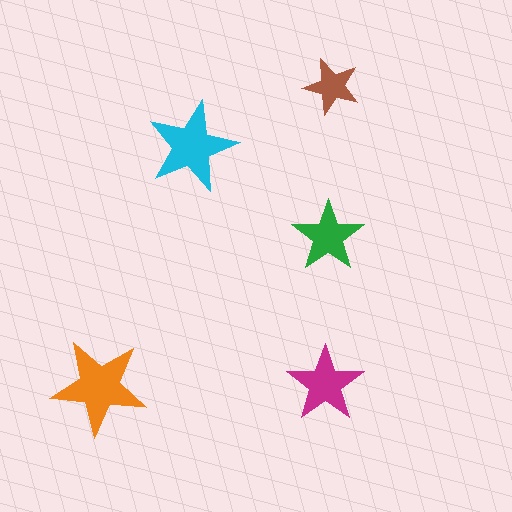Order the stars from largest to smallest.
the orange one, the cyan one, the magenta one, the green one, the brown one.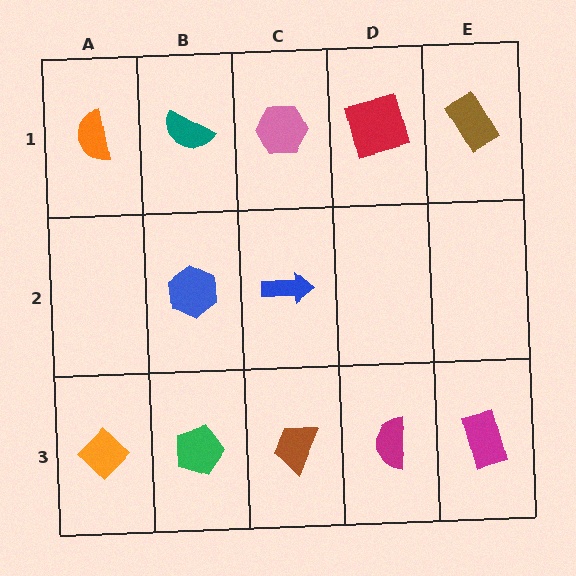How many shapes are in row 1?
5 shapes.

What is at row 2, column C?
A blue arrow.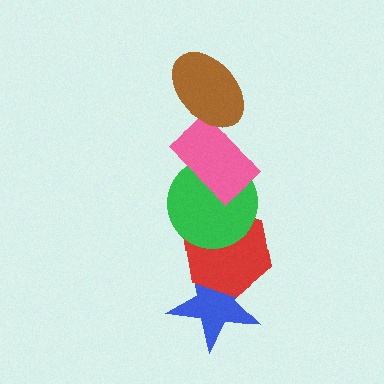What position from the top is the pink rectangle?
The pink rectangle is 2nd from the top.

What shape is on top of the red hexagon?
The green circle is on top of the red hexagon.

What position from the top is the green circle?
The green circle is 3rd from the top.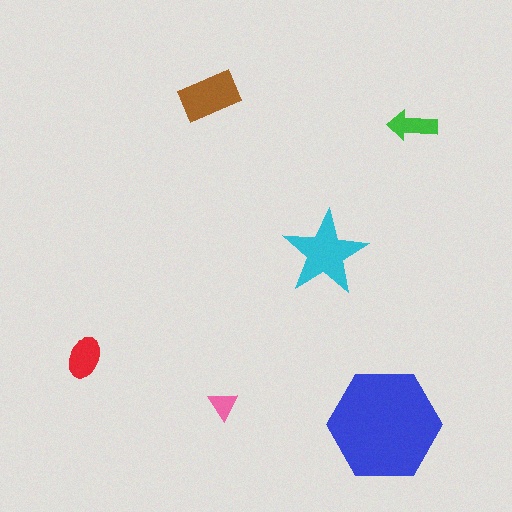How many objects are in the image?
There are 6 objects in the image.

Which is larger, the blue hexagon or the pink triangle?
The blue hexagon.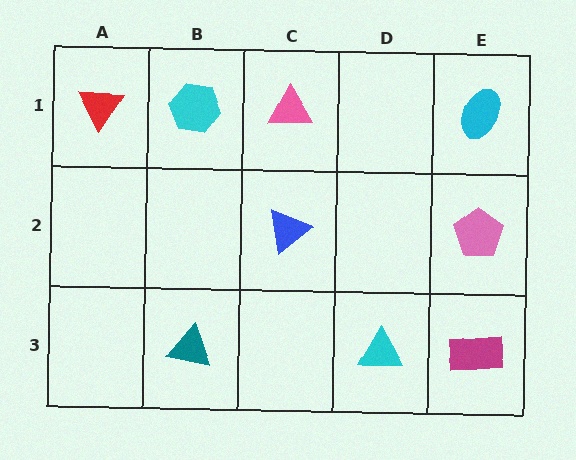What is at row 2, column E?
A pink pentagon.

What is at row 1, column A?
A red triangle.